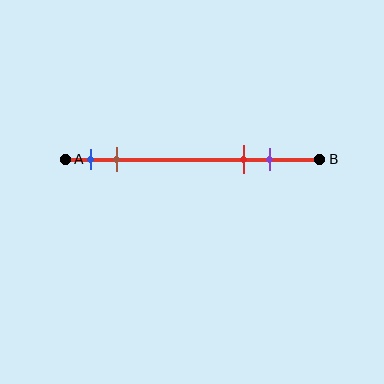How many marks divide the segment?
There are 4 marks dividing the segment.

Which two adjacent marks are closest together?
The blue and brown marks are the closest adjacent pair.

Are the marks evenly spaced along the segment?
No, the marks are not evenly spaced.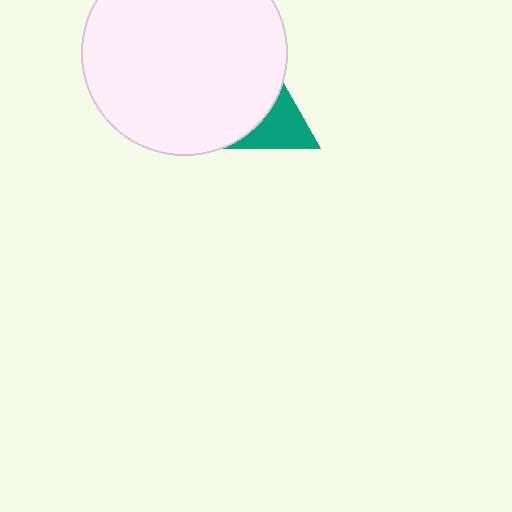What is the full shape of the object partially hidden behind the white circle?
The partially hidden object is a teal triangle.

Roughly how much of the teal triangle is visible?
About half of it is visible (roughly 50%).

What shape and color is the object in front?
The object in front is a white circle.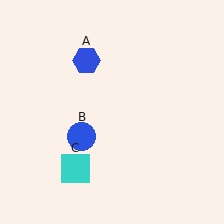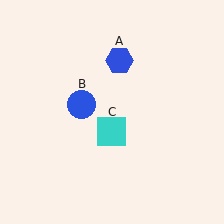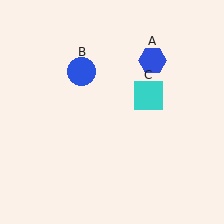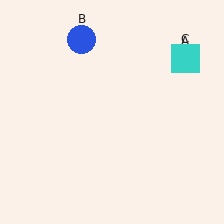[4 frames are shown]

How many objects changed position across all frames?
3 objects changed position: blue hexagon (object A), blue circle (object B), cyan square (object C).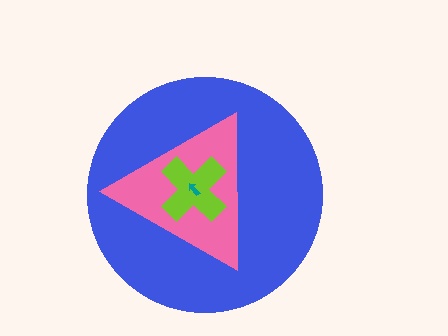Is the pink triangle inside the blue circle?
Yes.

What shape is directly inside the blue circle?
The pink triangle.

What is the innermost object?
The teal arrow.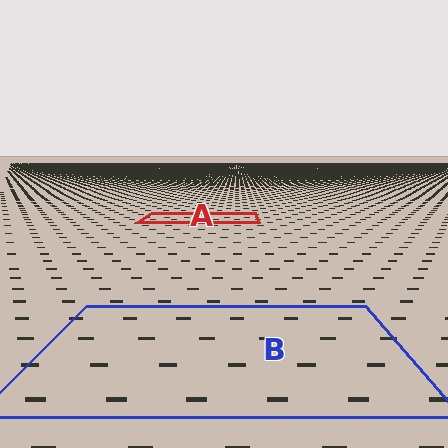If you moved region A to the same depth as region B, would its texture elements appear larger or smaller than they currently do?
They would appear larger. At a closer depth, the same texture elements are projected at a bigger on-screen size.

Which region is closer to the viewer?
Region B is closer. The texture elements there are larger and more spread out.